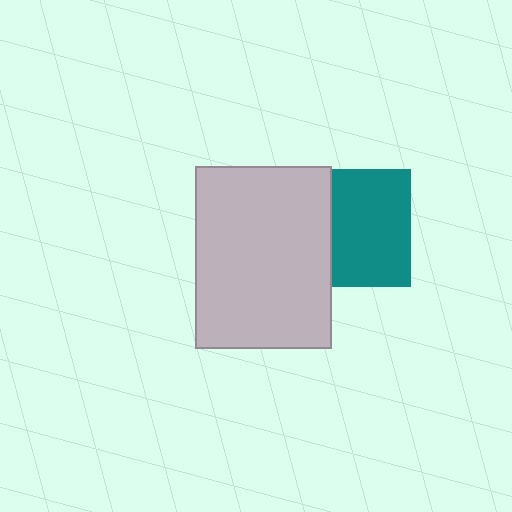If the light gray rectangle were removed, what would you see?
You would see the complete teal square.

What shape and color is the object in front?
The object in front is a light gray rectangle.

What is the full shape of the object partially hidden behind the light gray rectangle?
The partially hidden object is a teal square.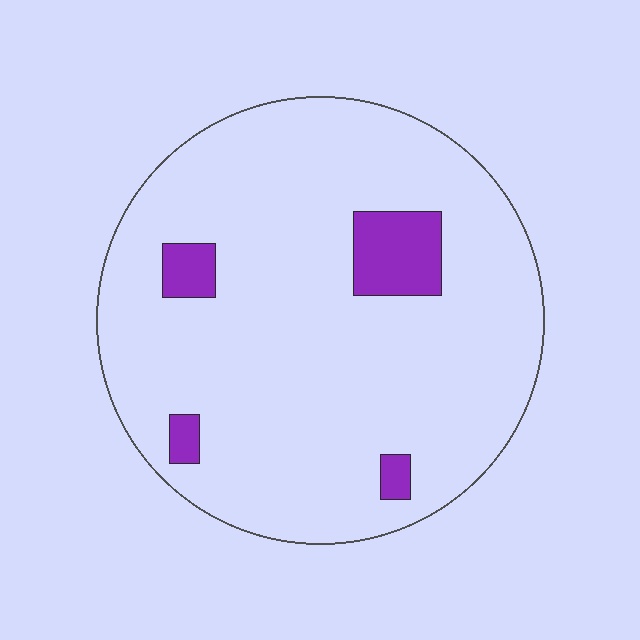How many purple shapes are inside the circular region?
4.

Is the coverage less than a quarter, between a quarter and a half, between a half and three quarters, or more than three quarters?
Less than a quarter.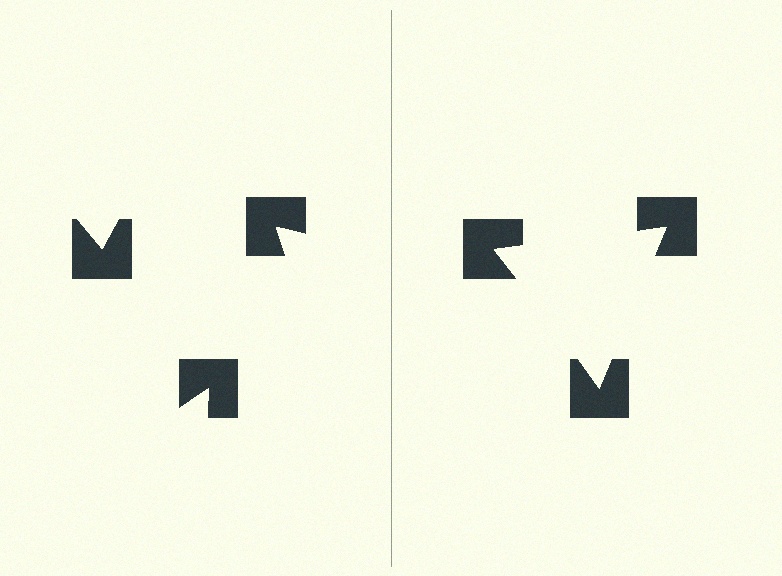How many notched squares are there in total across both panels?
6 — 3 on each side.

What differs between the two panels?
The notched squares are positioned identically on both sides; only the wedge orientations differ. On the right they align to a triangle; on the left they are misaligned.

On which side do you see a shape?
An illusory triangle appears on the right side. On the left side the wedge cuts are rotated, so no coherent shape forms.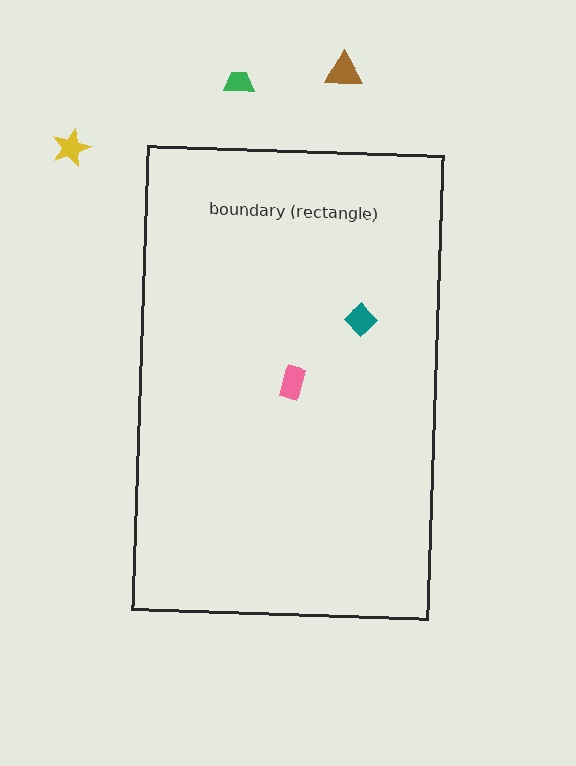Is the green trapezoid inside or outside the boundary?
Outside.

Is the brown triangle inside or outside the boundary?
Outside.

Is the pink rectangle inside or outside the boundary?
Inside.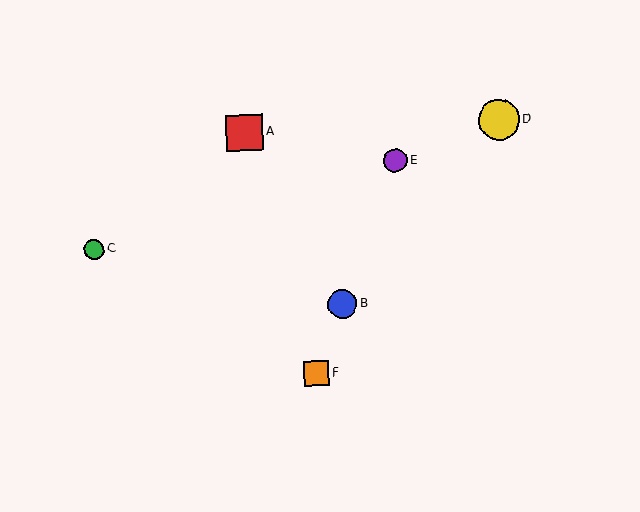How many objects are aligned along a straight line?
3 objects (B, E, F) are aligned along a straight line.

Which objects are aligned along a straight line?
Objects B, E, F are aligned along a straight line.